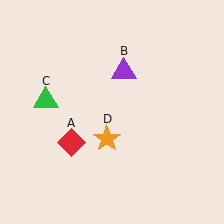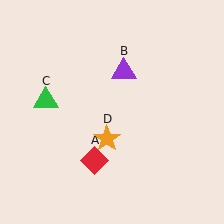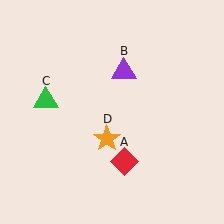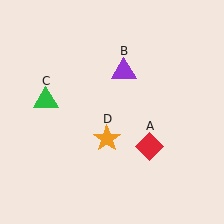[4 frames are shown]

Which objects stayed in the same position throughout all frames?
Purple triangle (object B) and green triangle (object C) and orange star (object D) remained stationary.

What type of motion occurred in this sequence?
The red diamond (object A) rotated counterclockwise around the center of the scene.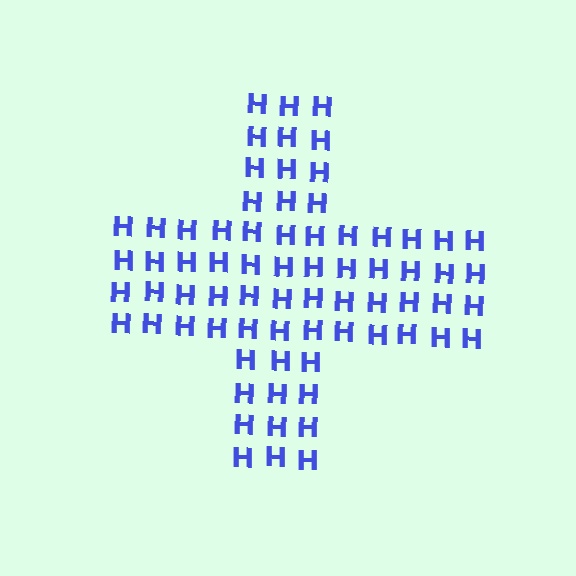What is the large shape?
The large shape is a cross.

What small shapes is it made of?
It is made of small letter H's.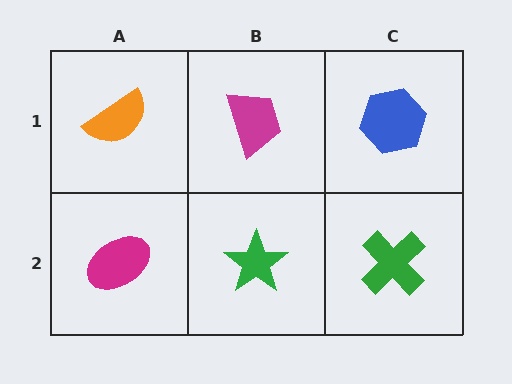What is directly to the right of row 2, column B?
A green cross.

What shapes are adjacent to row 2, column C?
A blue hexagon (row 1, column C), a green star (row 2, column B).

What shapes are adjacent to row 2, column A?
An orange semicircle (row 1, column A), a green star (row 2, column B).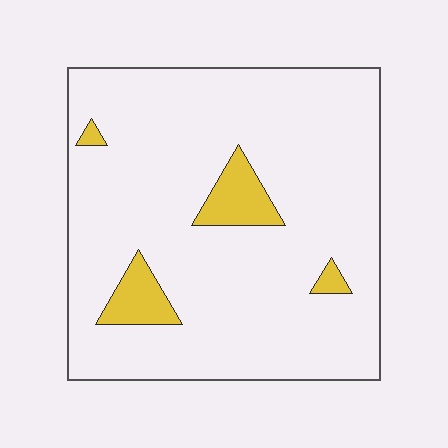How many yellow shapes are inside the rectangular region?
4.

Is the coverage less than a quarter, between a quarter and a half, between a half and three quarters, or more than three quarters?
Less than a quarter.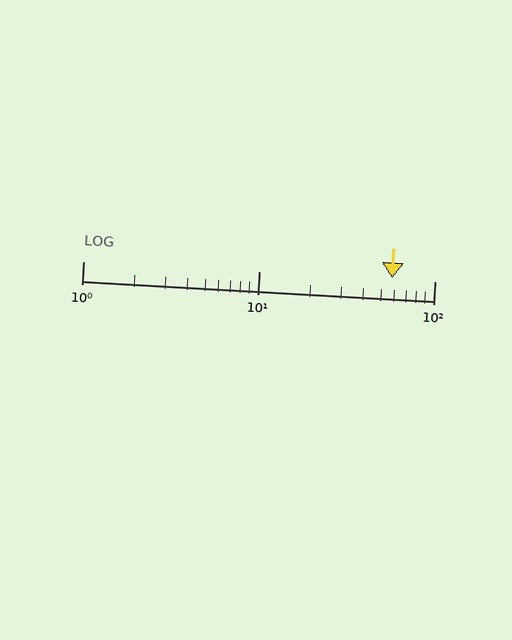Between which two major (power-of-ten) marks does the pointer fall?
The pointer is between 10 and 100.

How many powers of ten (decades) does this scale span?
The scale spans 2 decades, from 1 to 100.